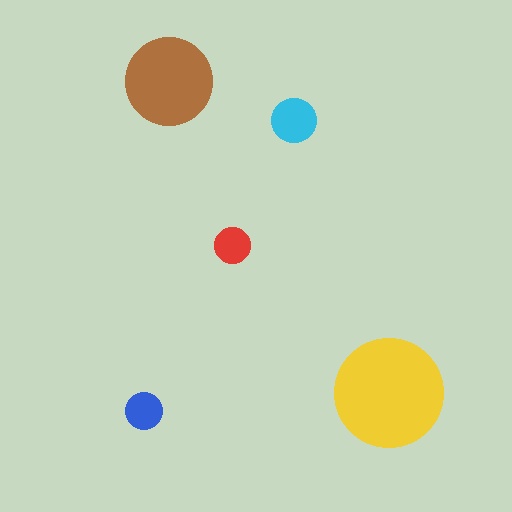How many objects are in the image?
There are 5 objects in the image.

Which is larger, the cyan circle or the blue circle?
The cyan one.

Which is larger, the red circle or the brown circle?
The brown one.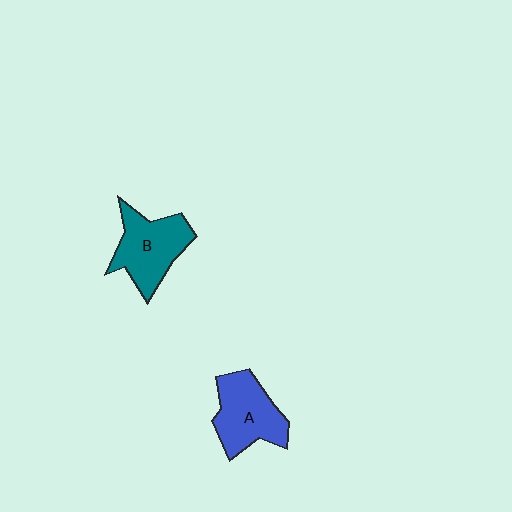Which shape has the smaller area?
Shape A (blue).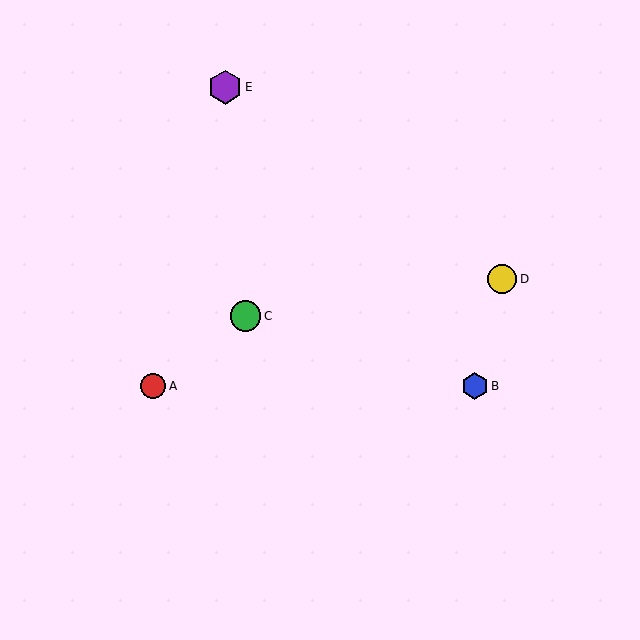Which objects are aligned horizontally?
Objects A, B are aligned horizontally.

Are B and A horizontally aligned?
Yes, both are at y≈386.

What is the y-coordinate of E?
Object E is at y≈87.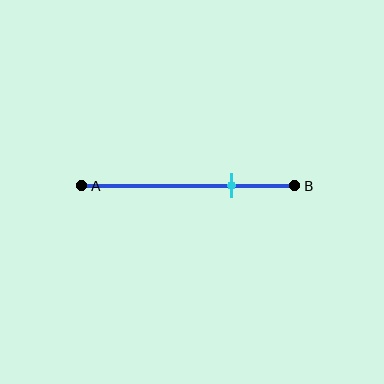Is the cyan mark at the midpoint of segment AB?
No, the mark is at about 70% from A, not at the 50% midpoint.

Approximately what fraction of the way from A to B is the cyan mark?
The cyan mark is approximately 70% of the way from A to B.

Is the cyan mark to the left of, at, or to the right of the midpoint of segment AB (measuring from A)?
The cyan mark is to the right of the midpoint of segment AB.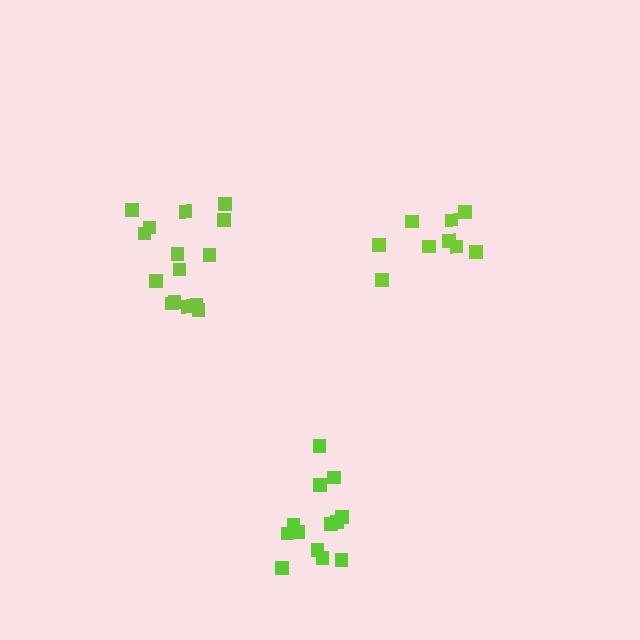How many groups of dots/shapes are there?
There are 3 groups.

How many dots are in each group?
Group 1: 13 dots, Group 2: 15 dots, Group 3: 9 dots (37 total).